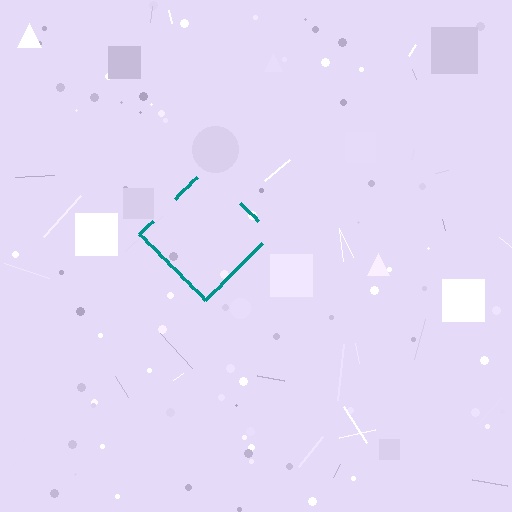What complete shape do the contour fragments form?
The contour fragments form a diamond.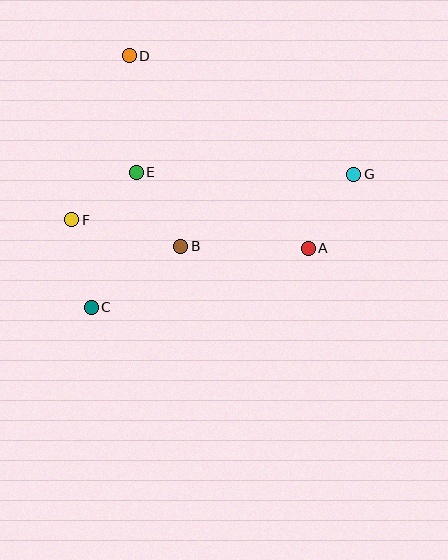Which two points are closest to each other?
Points E and F are closest to each other.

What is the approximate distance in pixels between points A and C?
The distance between A and C is approximately 225 pixels.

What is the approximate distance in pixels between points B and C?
The distance between B and C is approximately 109 pixels.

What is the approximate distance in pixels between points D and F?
The distance between D and F is approximately 174 pixels.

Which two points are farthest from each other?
Points C and G are farthest from each other.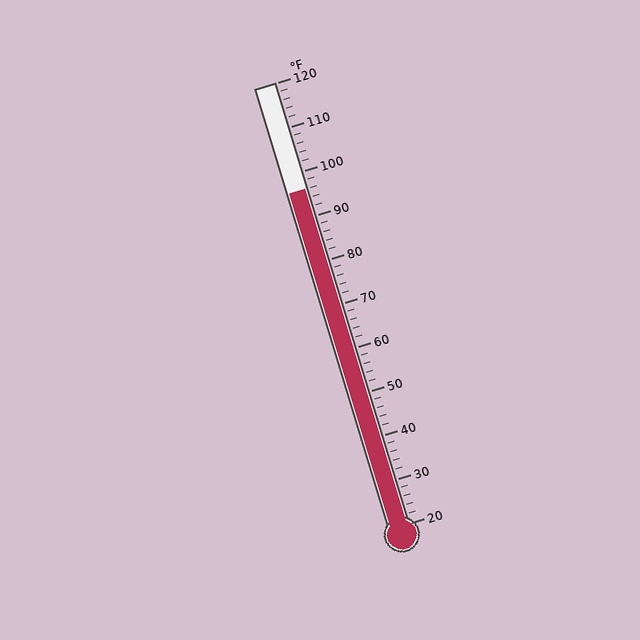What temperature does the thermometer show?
The thermometer shows approximately 96°F.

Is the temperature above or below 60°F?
The temperature is above 60°F.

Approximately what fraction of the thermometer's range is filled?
The thermometer is filled to approximately 75% of its range.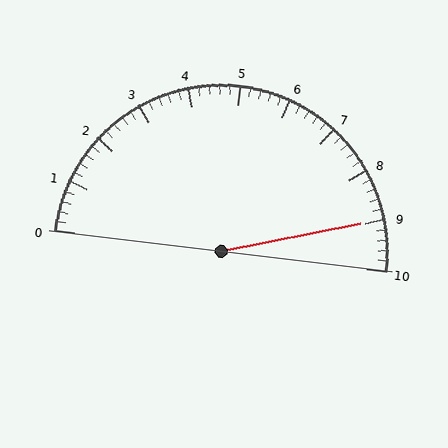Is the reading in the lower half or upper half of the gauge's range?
The reading is in the upper half of the range (0 to 10).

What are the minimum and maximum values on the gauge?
The gauge ranges from 0 to 10.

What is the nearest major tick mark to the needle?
The nearest major tick mark is 9.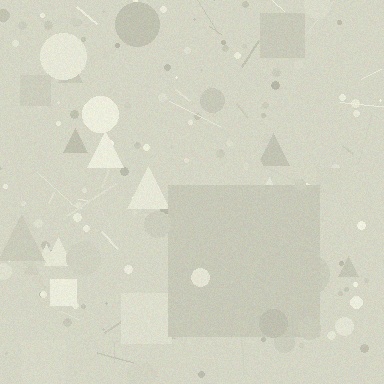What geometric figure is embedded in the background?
A square is embedded in the background.